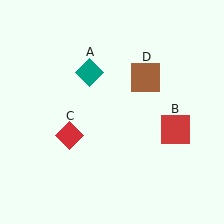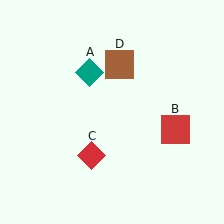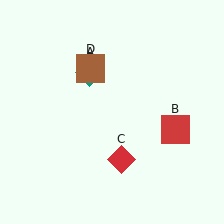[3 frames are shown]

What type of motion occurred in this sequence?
The red diamond (object C), brown square (object D) rotated counterclockwise around the center of the scene.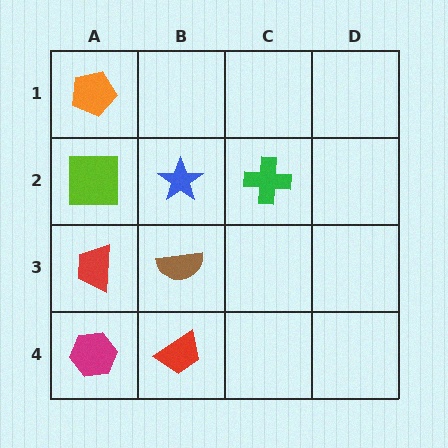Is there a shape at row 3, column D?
No, that cell is empty.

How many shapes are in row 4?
2 shapes.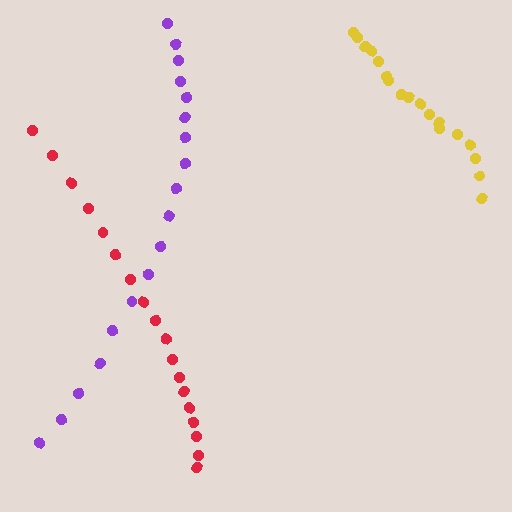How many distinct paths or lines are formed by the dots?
There are 3 distinct paths.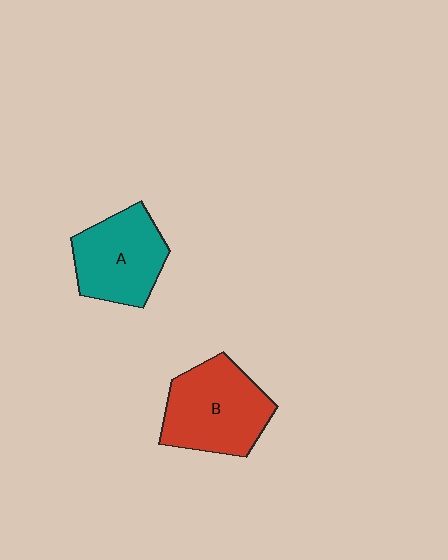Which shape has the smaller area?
Shape A (teal).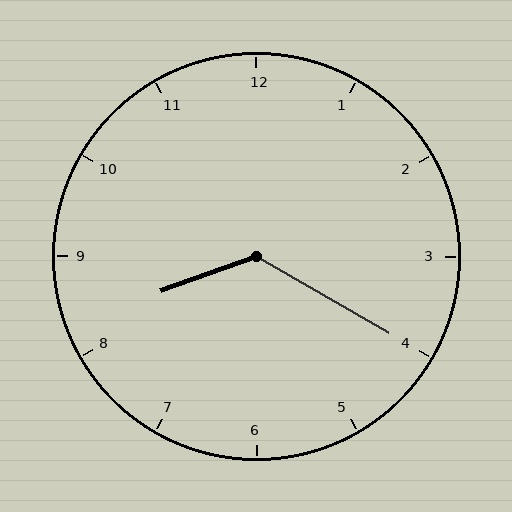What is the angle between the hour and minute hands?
Approximately 130 degrees.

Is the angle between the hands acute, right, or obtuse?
It is obtuse.